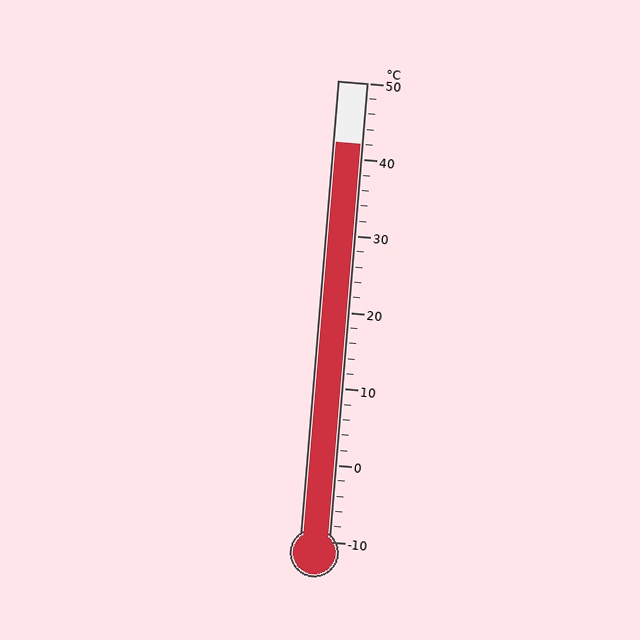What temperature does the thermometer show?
The thermometer shows approximately 42°C.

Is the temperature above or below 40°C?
The temperature is above 40°C.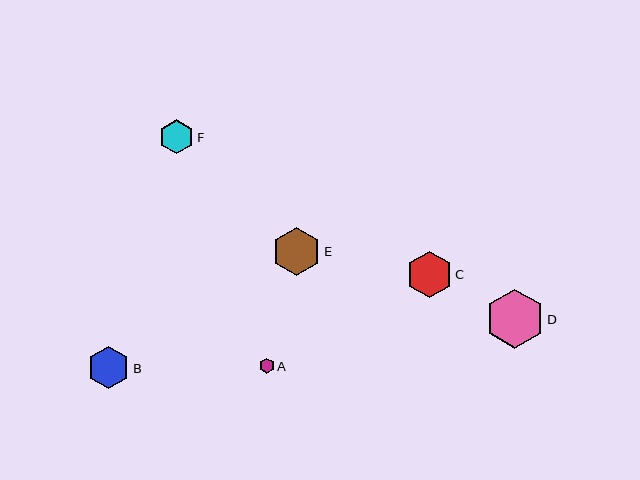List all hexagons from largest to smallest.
From largest to smallest: D, E, C, B, F, A.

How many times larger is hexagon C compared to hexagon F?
Hexagon C is approximately 1.4 times the size of hexagon F.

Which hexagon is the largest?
Hexagon D is the largest with a size of approximately 59 pixels.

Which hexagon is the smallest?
Hexagon A is the smallest with a size of approximately 15 pixels.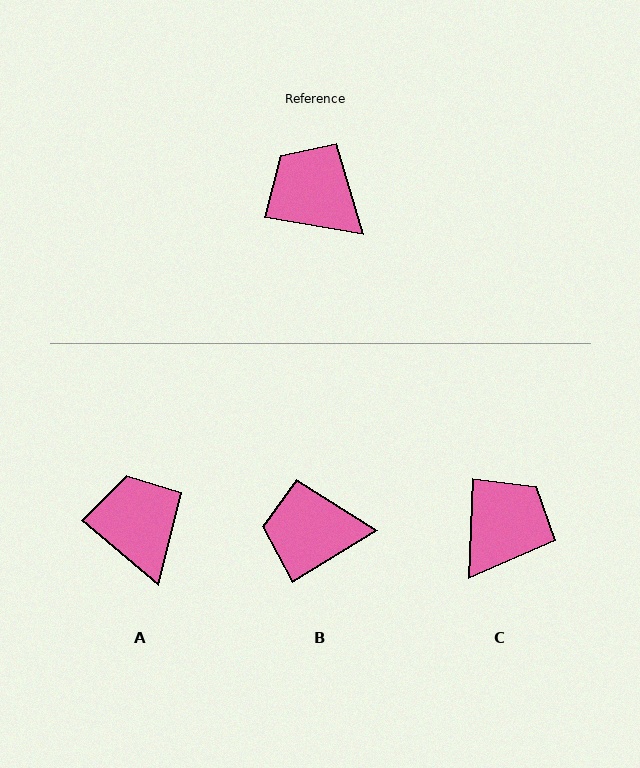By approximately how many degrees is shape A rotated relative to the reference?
Approximately 30 degrees clockwise.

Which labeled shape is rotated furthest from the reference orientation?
C, about 82 degrees away.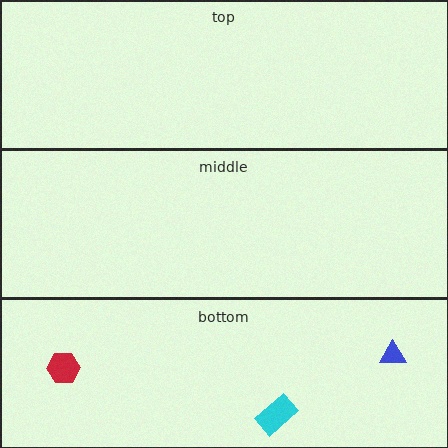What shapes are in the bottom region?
The red hexagon, the blue triangle, the cyan rectangle.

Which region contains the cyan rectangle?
The bottom region.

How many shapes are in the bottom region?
3.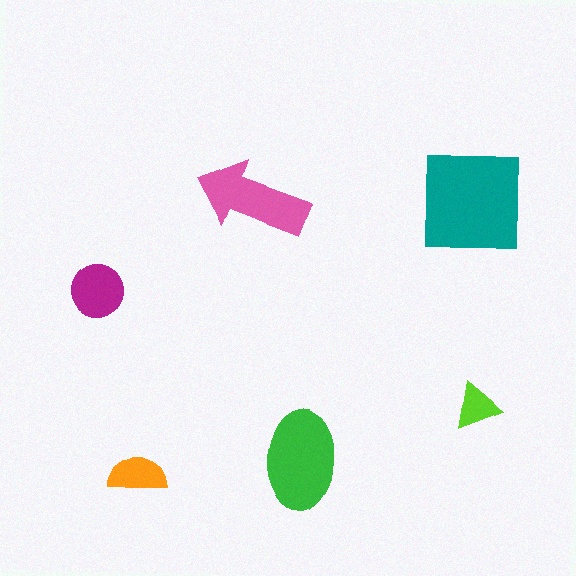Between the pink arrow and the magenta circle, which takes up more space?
The pink arrow.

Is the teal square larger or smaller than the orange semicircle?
Larger.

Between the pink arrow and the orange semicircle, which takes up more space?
The pink arrow.